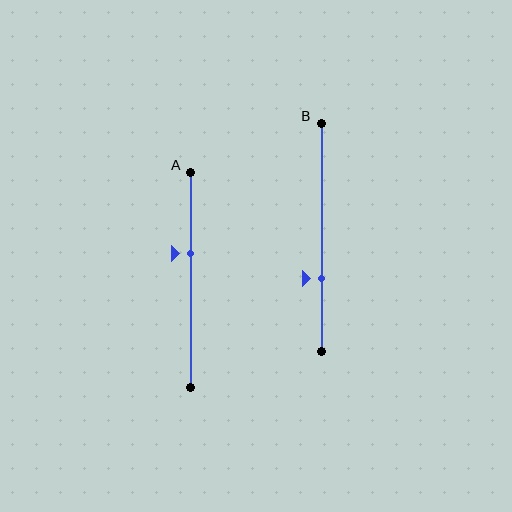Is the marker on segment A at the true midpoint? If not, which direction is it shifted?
No, the marker on segment A is shifted upward by about 12% of the segment length.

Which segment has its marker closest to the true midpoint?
Segment A has its marker closest to the true midpoint.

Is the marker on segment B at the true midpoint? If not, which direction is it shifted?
No, the marker on segment B is shifted downward by about 18% of the segment length.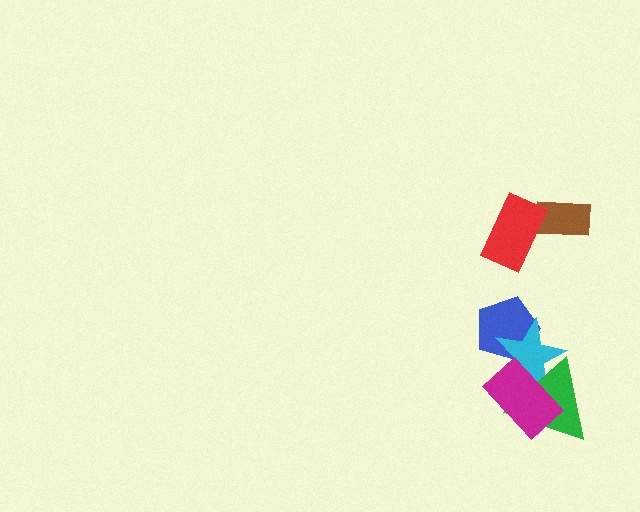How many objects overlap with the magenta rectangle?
2 objects overlap with the magenta rectangle.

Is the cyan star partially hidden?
Yes, it is partially covered by another shape.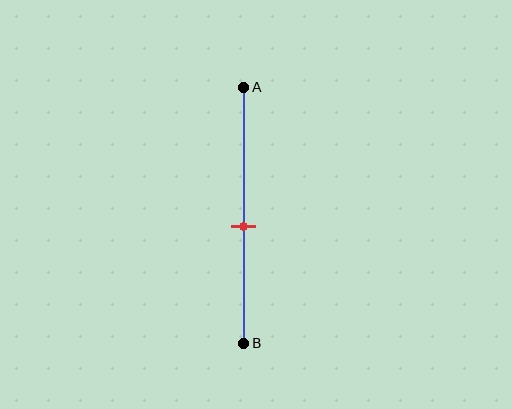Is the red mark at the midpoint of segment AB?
No, the mark is at about 55% from A, not at the 50% midpoint.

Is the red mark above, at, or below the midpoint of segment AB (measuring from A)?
The red mark is below the midpoint of segment AB.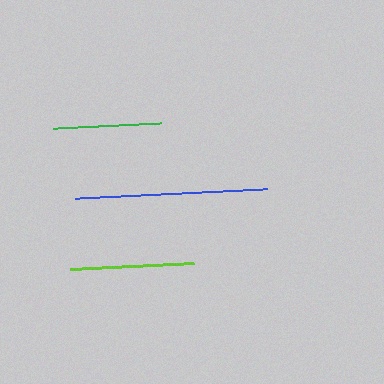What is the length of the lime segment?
The lime segment is approximately 124 pixels long.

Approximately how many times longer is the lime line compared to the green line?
The lime line is approximately 1.2 times the length of the green line.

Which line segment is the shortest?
The green line is the shortest at approximately 107 pixels.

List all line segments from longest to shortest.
From longest to shortest: blue, lime, green.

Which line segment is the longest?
The blue line is the longest at approximately 192 pixels.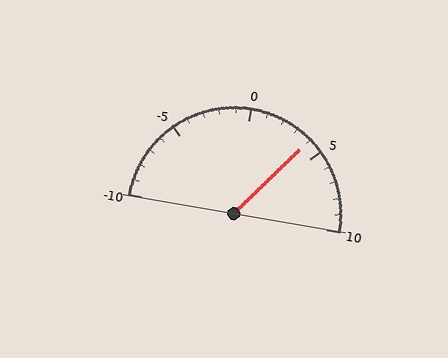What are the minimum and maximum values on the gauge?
The gauge ranges from -10 to 10.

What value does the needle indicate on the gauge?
The needle indicates approximately 4.